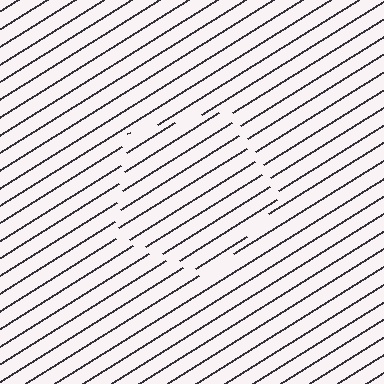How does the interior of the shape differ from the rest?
The interior of the shape contains the same grating, shifted by half a period — the contour is defined by the phase discontinuity where line-ends from the inner and outer gratings abut.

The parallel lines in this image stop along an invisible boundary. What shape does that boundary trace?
An illusory pentagon. The interior of the shape contains the same grating, shifted by half a period — the contour is defined by the phase discontinuity where line-ends from the inner and outer gratings abut.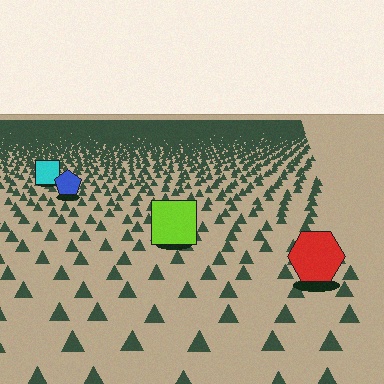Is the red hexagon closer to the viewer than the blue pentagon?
Yes. The red hexagon is closer — you can tell from the texture gradient: the ground texture is coarser near it.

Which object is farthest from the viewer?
The cyan square is farthest from the viewer. It appears smaller and the ground texture around it is denser.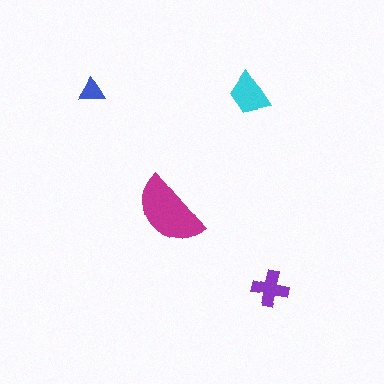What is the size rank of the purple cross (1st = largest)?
3rd.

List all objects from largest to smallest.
The magenta semicircle, the cyan trapezoid, the purple cross, the blue triangle.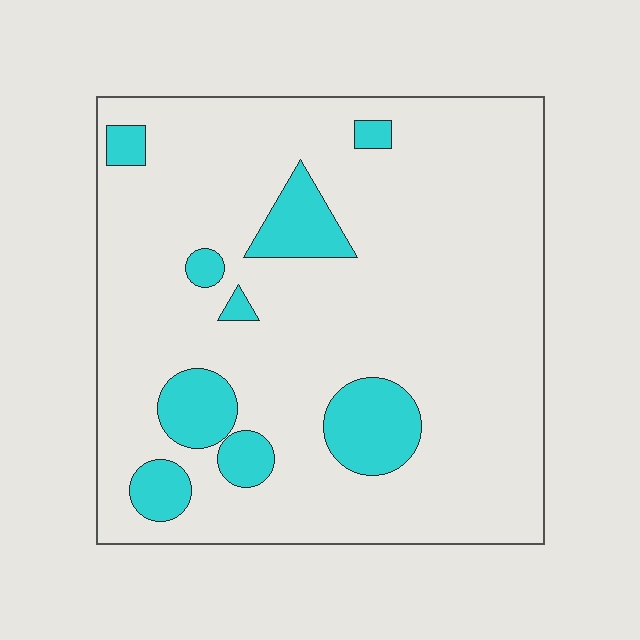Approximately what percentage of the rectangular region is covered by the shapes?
Approximately 15%.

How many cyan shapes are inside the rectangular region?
9.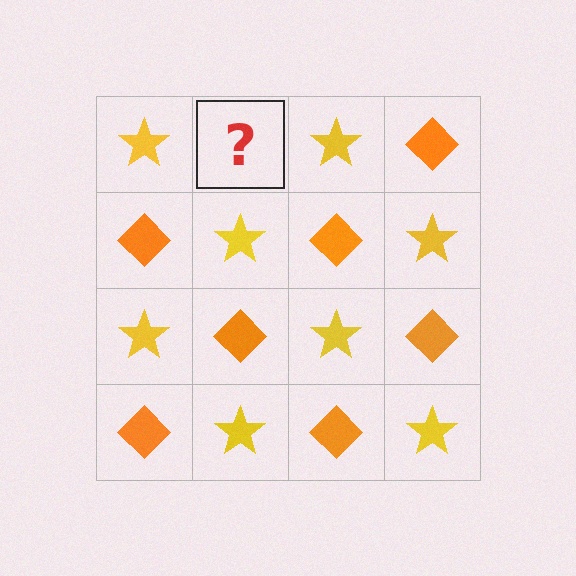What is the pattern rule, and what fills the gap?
The rule is that it alternates yellow star and orange diamond in a checkerboard pattern. The gap should be filled with an orange diamond.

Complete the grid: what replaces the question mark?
The question mark should be replaced with an orange diamond.